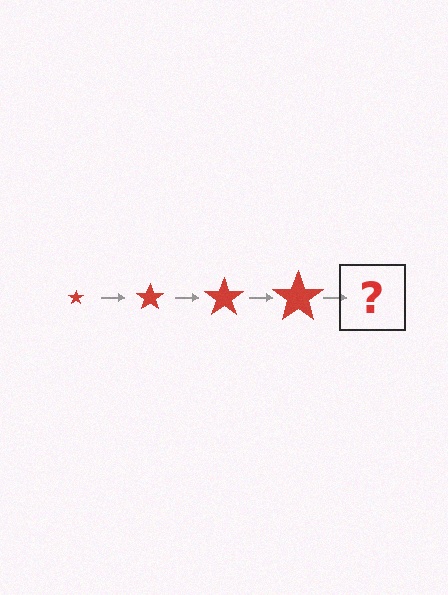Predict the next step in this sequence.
The next step is a red star, larger than the previous one.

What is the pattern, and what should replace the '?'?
The pattern is that the star gets progressively larger each step. The '?' should be a red star, larger than the previous one.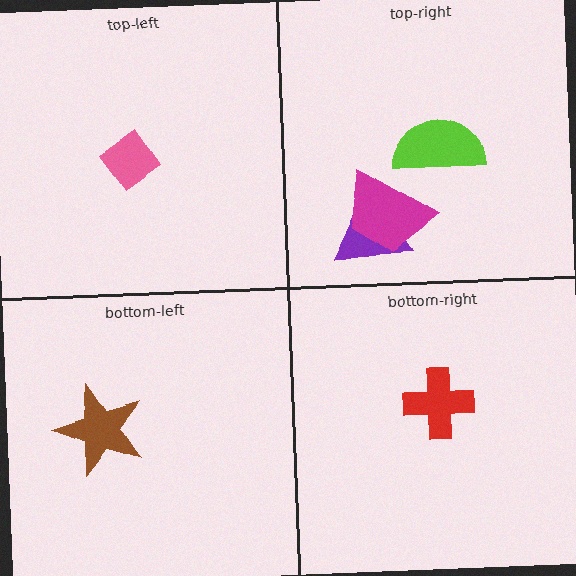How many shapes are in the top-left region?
1.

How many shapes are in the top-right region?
3.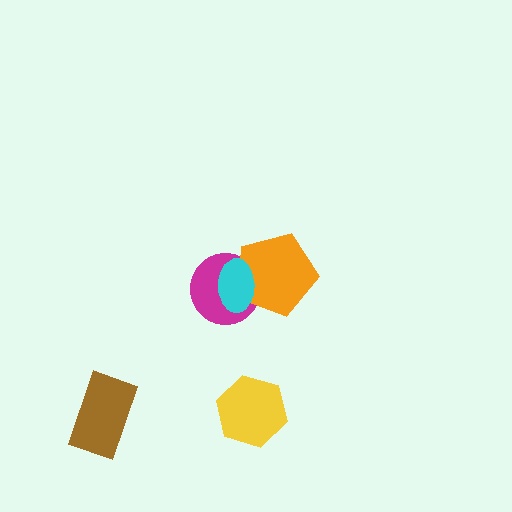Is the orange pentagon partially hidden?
Yes, it is partially covered by another shape.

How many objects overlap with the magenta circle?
2 objects overlap with the magenta circle.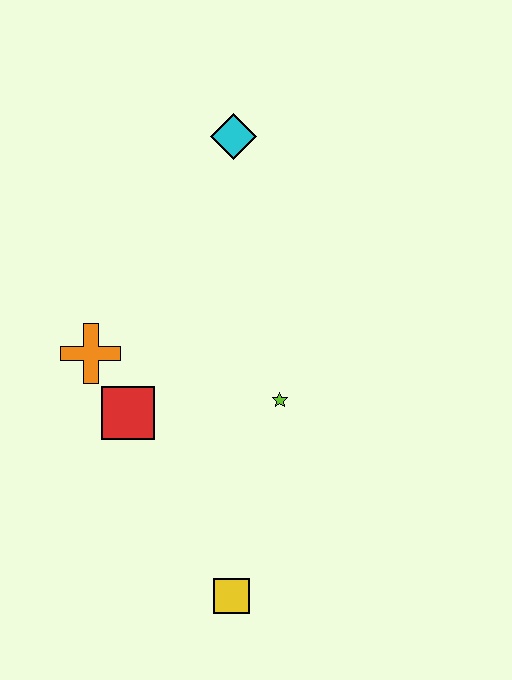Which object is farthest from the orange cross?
The yellow square is farthest from the orange cross.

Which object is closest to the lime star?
The red square is closest to the lime star.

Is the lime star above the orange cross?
No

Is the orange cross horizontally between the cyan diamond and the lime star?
No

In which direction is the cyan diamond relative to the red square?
The cyan diamond is above the red square.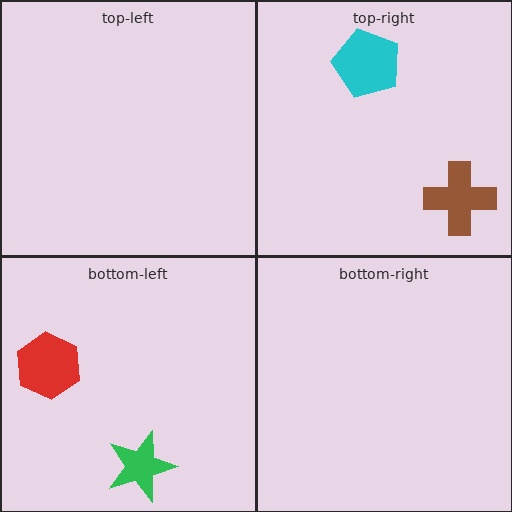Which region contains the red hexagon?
The bottom-left region.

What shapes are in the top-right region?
The brown cross, the cyan pentagon.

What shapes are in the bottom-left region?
The red hexagon, the green star.